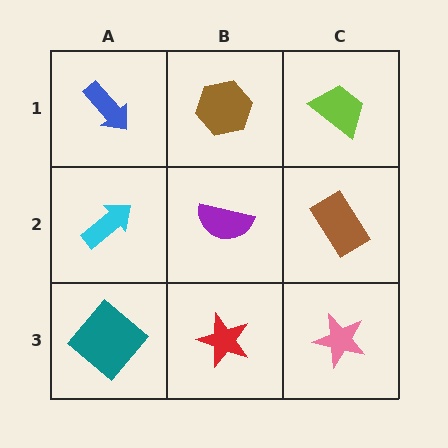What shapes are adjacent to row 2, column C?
A lime trapezoid (row 1, column C), a pink star (row 3, column C), a purple semicircle (row 2, column B).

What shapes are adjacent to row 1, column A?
A cyan arrow (row 2, column A), a brown hexagon (row 1, column B).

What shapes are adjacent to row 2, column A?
A blue arrow (row 1, column A), a teal diamond (row 3, column A), a purple semicircle (row 2, column B).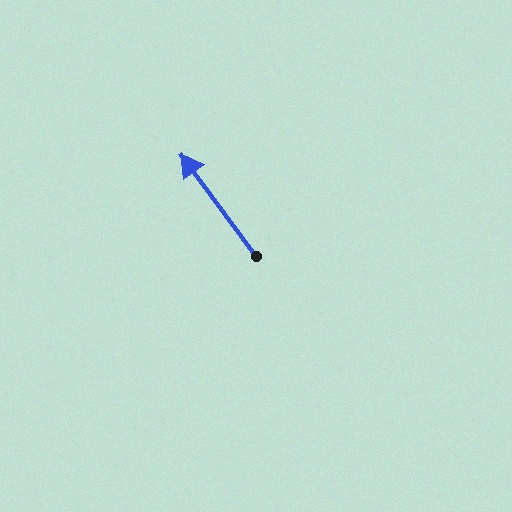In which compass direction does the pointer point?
Northwest.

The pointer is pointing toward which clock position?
Roughly 11 o'clock.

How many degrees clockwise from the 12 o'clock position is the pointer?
Approximately 324 degrees.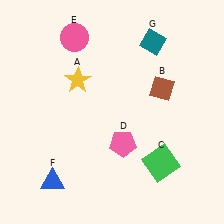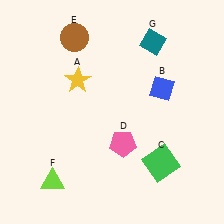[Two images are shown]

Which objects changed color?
B changed from brown to blue. E changed from pink to brown. F changed from blue to lime.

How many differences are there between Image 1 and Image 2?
There are 3 differences between the two images.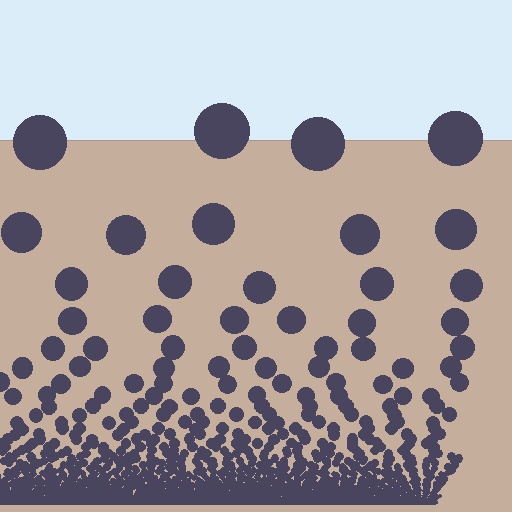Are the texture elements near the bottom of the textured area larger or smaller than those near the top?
Smaller. The gradient is inverted — elements near the bottom are smaller and denser.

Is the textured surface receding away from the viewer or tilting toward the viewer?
The surface appears to tilt toward the viewer. Texture elements get larger and sparser toward the top.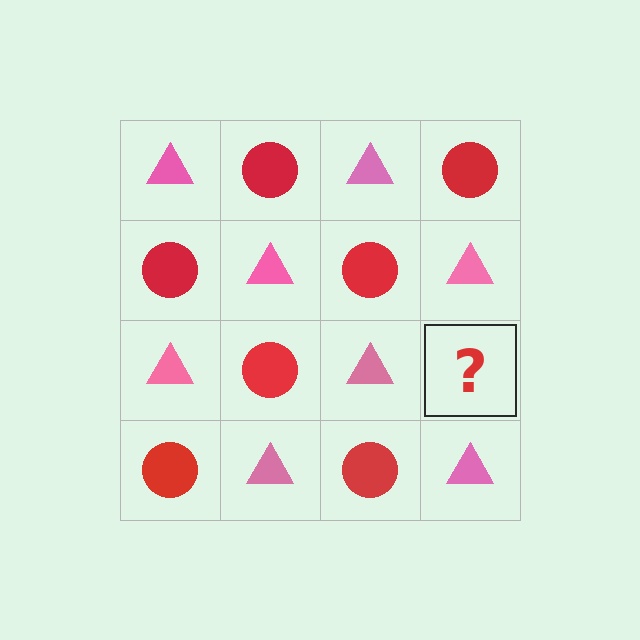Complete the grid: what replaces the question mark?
The question mark should be replaced with a red circle.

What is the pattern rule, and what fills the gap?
The rule is that it alternates pink triangle and red circle in a checkerboard pattern. The gap should be filled with a red circle.